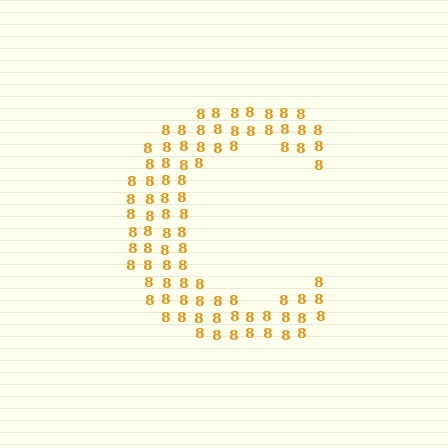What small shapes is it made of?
It is made of small digit 8's.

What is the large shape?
The large shape is the letter C.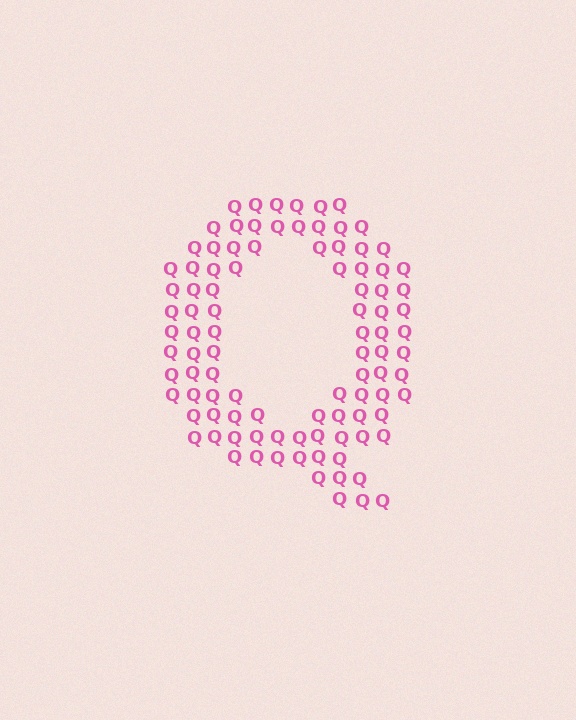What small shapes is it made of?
It is made of small letter Q's.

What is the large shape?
The large shape is the letter Q.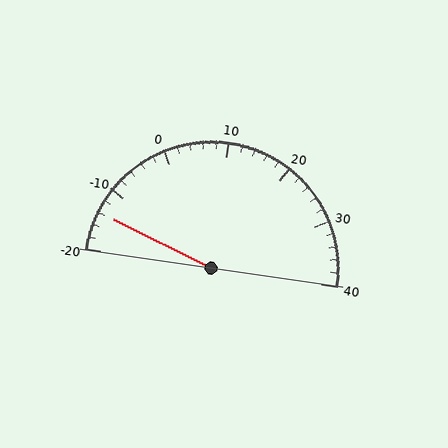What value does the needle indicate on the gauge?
The needle indicates approximately -14.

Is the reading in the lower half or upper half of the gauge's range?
The reading is in the lower half of the range (-20 to 40).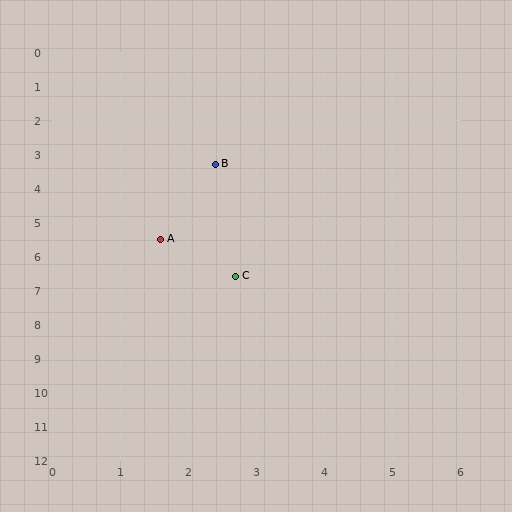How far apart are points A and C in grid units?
Points A and C are about 1.6 grid units apart.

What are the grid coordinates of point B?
Point B is at approximately (2.4, 3.3).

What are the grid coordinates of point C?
Point C is at approximately (2.7, 6.6).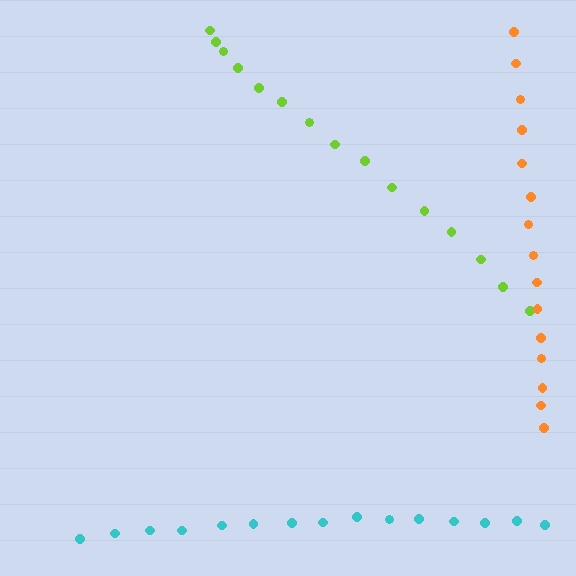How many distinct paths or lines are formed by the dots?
There are 3 distinct paths.